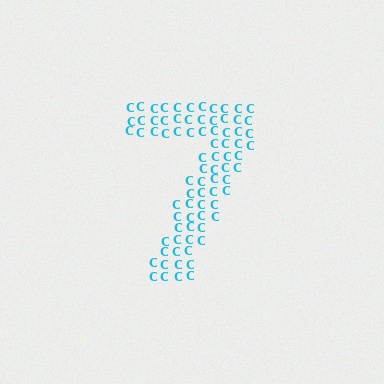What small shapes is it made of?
It is made of small letter C's.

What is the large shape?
The large shape is the digit 7.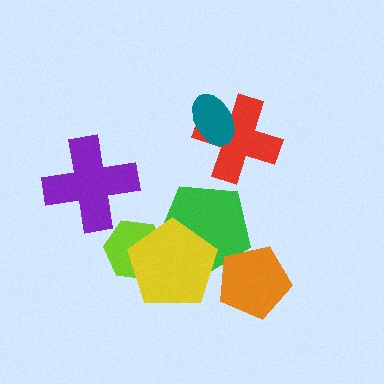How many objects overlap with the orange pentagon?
1 object overlaps with the orange pentagon.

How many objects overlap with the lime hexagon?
1 object overlaps with the lime hexagon.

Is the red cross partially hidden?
Yes, it is partially covered by another shape.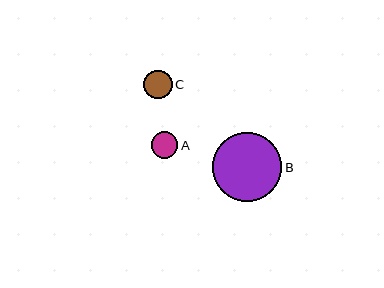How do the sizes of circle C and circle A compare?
Circle C and circle A are approximately the same size.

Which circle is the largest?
Circle B is the largest with a size of approximately 69 pixels.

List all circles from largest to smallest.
From largest to smallest: B, C, A.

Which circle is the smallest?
Circle A is the smallest with a size of approximately 26 pixels.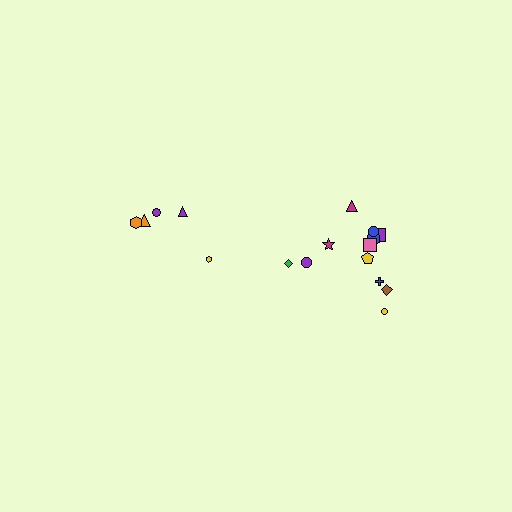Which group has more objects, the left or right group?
The right group.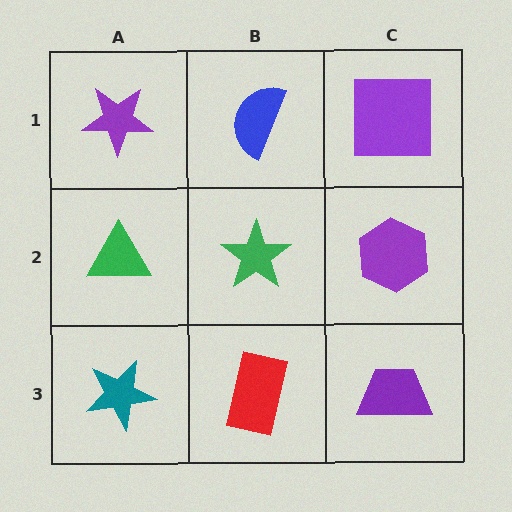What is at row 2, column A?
A green triangle.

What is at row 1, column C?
A purple square.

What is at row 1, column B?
A blue semicircle.